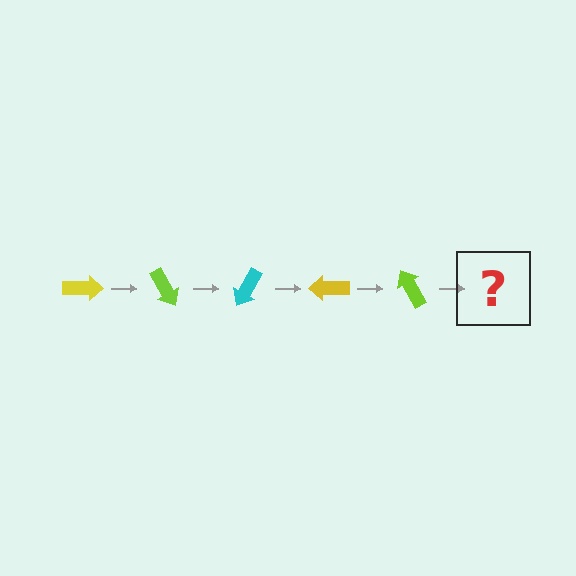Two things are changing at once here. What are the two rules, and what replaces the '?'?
The two rules are that it rotates 60 degrees each step and the color cycles through yellow, lime, and cyan. The '?' should be a cyan arrow, rotated 300 degrees from the start.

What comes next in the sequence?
The next element should be a cyan arrow, rotated 300 degrees from the start.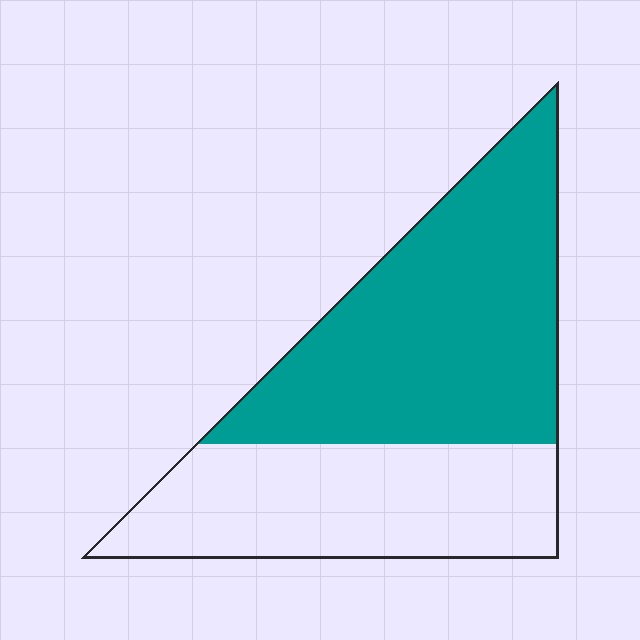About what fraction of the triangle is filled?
About three fifths (3/5).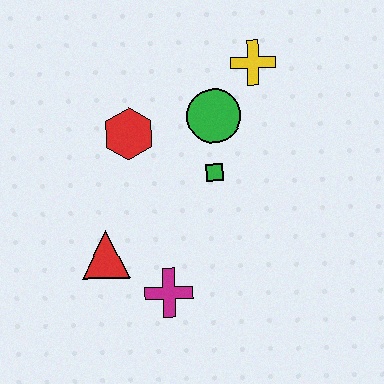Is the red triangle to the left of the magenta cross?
Yes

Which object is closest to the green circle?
The green square is closest to the green circle.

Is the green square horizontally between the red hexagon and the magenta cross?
No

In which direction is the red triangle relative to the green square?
The red triangle is to the left of the green square.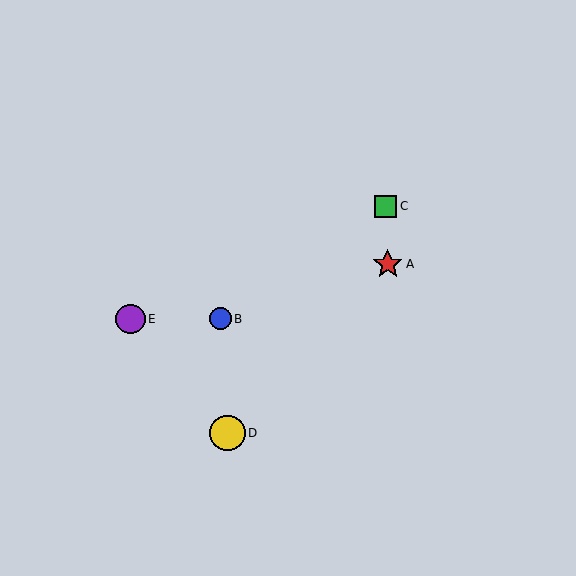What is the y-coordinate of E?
Object E is at y≈319.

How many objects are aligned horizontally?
2 objects (B, E) are aligned horizontally.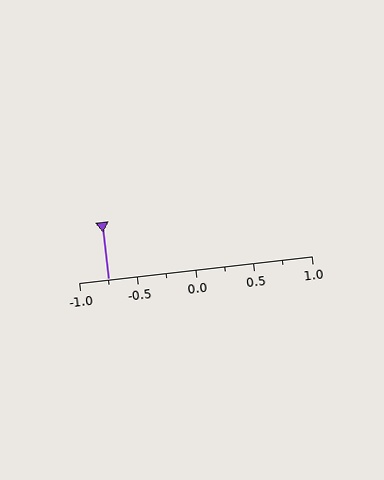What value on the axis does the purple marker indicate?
The marker indicates approximately -0.75.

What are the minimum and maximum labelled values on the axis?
The axis runs from -1.0 to 1.0.